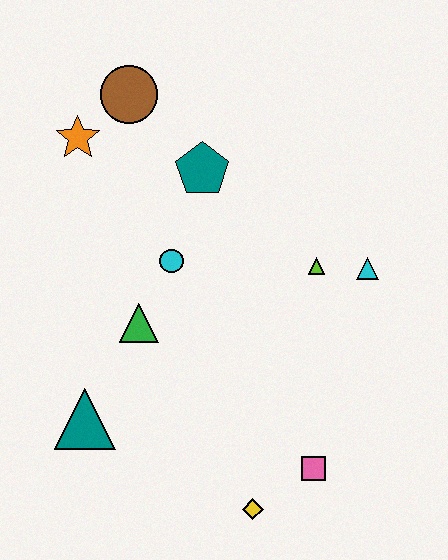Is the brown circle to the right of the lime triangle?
No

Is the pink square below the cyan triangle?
Yes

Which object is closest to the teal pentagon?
The cyan circle is closest to the teal pentagon.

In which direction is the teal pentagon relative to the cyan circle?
The teal pentagon is above the cyan circle.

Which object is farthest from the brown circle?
The yellow diamond is farthest from the brown circle.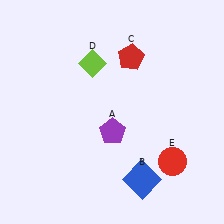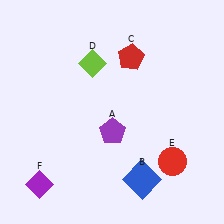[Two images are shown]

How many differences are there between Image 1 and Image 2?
There is 1 difference between the two images.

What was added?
A purple diamond (F) was added in Image 2.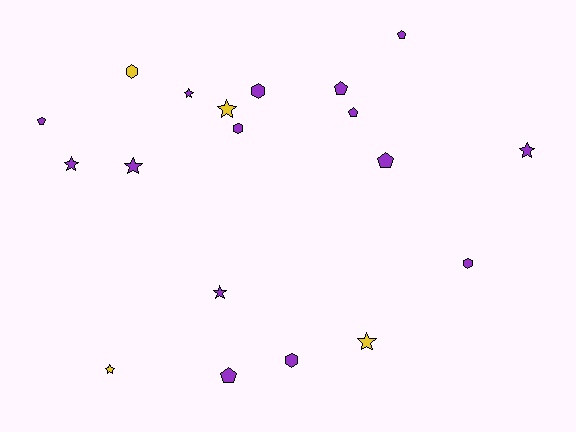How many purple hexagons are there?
There are 4 purple hexagons.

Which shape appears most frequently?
Star, with 8 objects.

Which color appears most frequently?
Purple, with 15 objects.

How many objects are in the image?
There are 19 objects.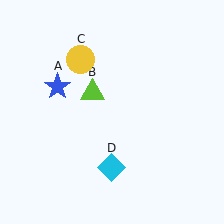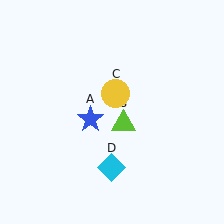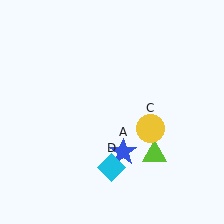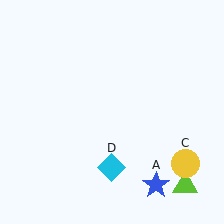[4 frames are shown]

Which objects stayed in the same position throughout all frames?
Cyan diamond (object D) remained stationary.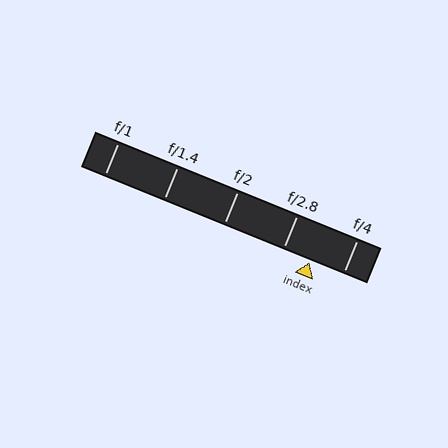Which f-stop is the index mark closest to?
The index mark is closest to f/2.8.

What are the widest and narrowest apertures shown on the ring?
The widest aperture shown is f/1 and the narrowest is f/4.